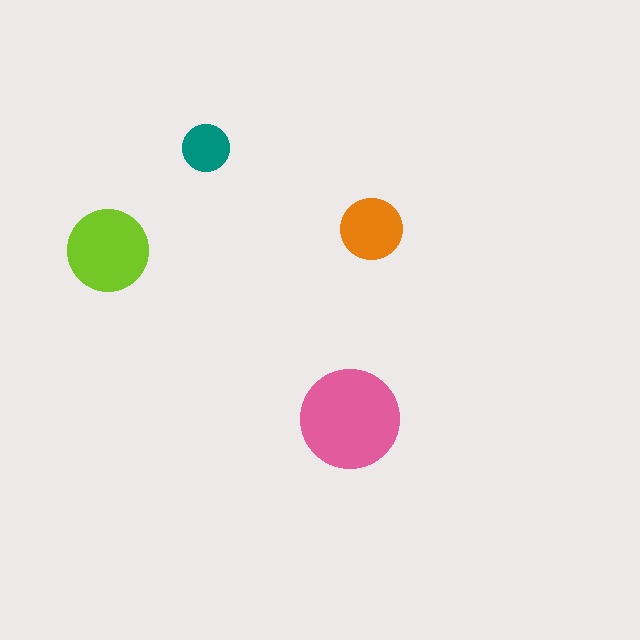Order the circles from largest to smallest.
the pink one, the lime one, the orange one, the teal one.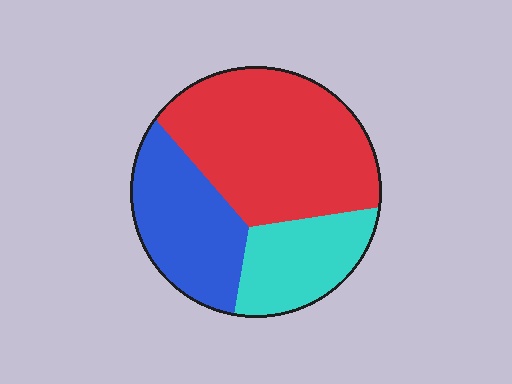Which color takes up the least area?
Cyan, at roughly 20%.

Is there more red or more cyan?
Red.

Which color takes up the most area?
Red, at roughly 50%.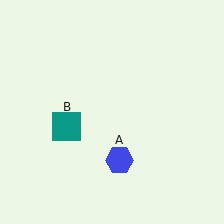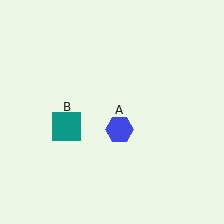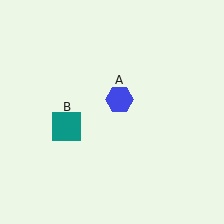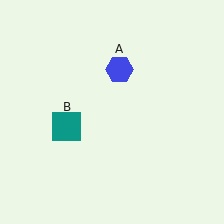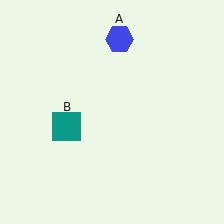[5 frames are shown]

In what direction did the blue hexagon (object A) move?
The blue hexagon (object A) moved up.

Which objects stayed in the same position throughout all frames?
Teal square (object B) remained stationary.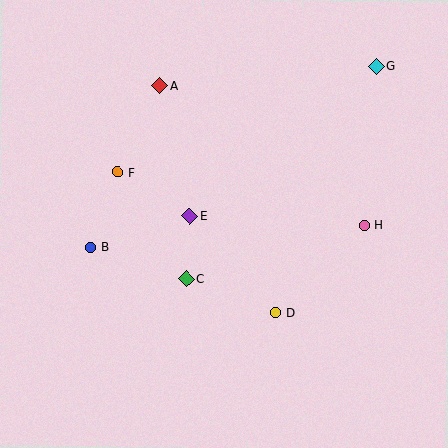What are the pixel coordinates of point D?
Point D is at (275, 313).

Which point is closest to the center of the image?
Point E at (190, 216) is closest to the center.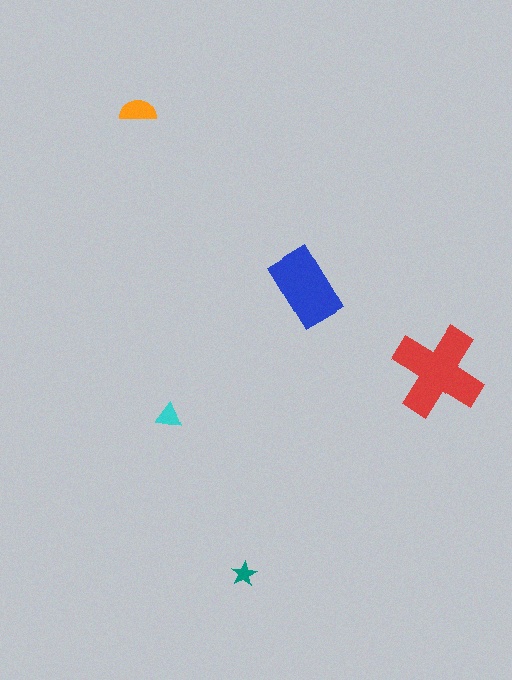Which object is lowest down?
The teal star is bottommost.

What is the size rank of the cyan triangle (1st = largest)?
4th.